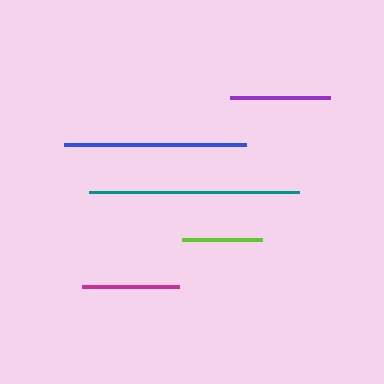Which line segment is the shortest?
The lime line is the shortest at approximately 81 pixels.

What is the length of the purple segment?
The purple segment is approximately 100 pixels long.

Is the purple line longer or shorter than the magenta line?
The purple line is longer than the magenta line.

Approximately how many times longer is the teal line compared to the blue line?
The teal line is approximately 1.2 times the length of the blue line.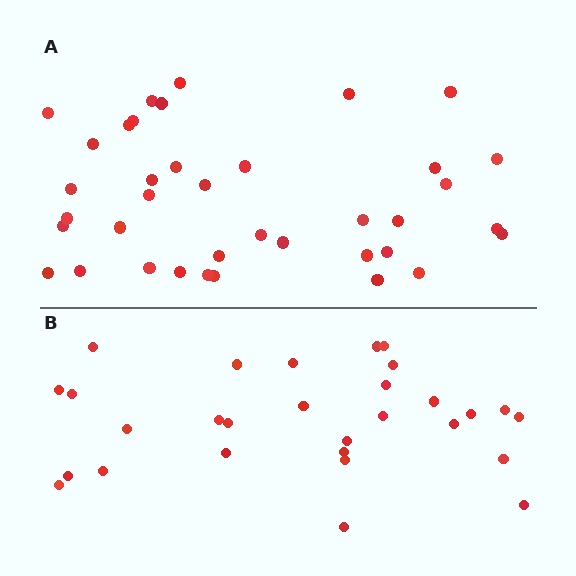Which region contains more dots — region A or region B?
Region A (the top region) has more dots.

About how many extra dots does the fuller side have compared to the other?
Region A has roughly 8 or so more dots than region B.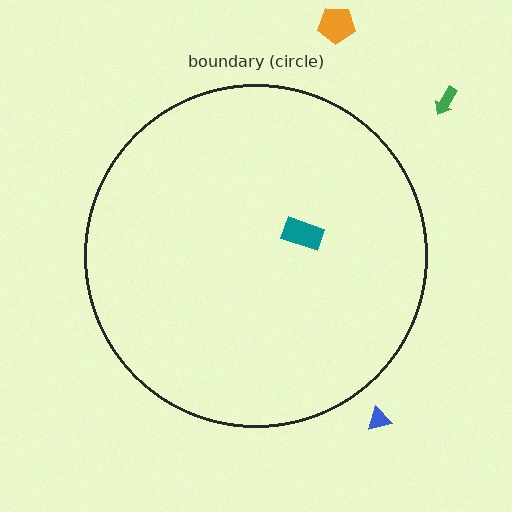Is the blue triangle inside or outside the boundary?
Outside.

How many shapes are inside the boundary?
1 inside, 3 outside.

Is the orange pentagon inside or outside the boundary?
Outside.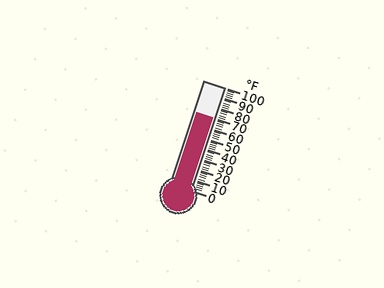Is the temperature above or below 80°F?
The temperature is below 80°F.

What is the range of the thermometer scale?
The thermometer scale ranges from 0°F to 100°F.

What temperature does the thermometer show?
The thermometer shows approximately 70°F.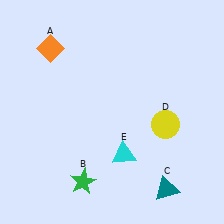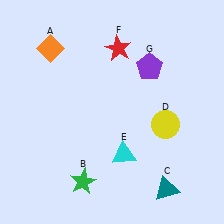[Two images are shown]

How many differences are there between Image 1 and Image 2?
There are 2 differences between the two images.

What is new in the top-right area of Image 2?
A red star (F) was added in the top-right area of Image 2.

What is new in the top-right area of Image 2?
A purple pentagon (G) was added in the top-right area of Image 2.